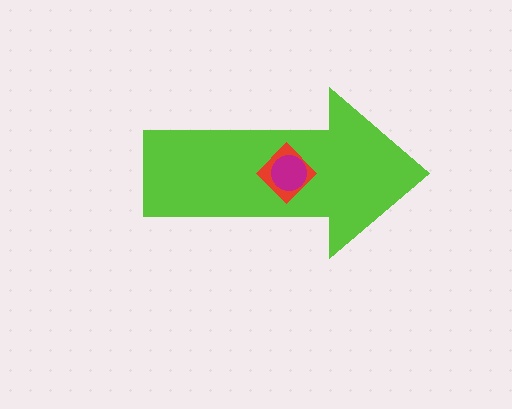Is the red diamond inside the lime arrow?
Yes.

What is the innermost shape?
The magenta circle.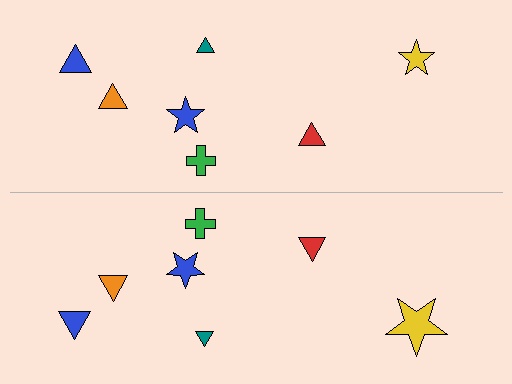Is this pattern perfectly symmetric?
No, the pattern is not perfectly symmetric. The yellow star on the bottom side has a different size than its mirror counterpart.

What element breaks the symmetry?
The yellow star on the bottom side has a different size than its mirror counterpart.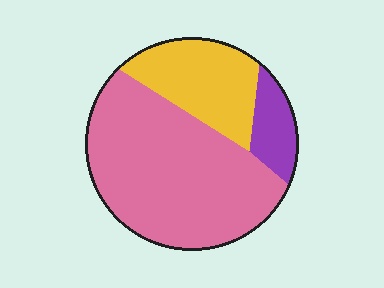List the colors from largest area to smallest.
From largest to smallest: pink, yellow, purple.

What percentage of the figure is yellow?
Yellow takes up about one quarter (1/4) of the figure.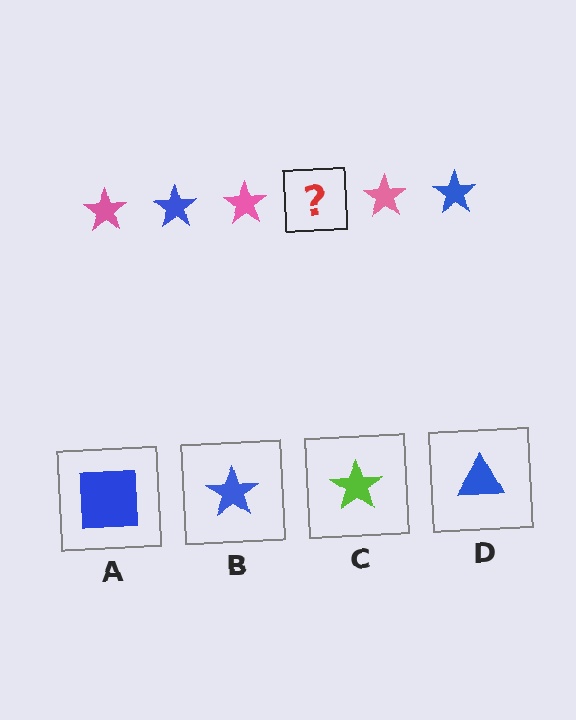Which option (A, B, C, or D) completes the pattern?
B.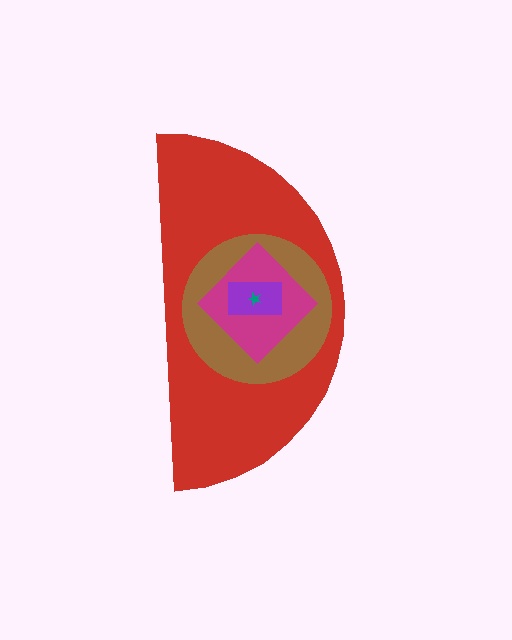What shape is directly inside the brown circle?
The magenta diamond.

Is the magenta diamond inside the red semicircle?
Yes.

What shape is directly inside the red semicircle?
The brown circle.